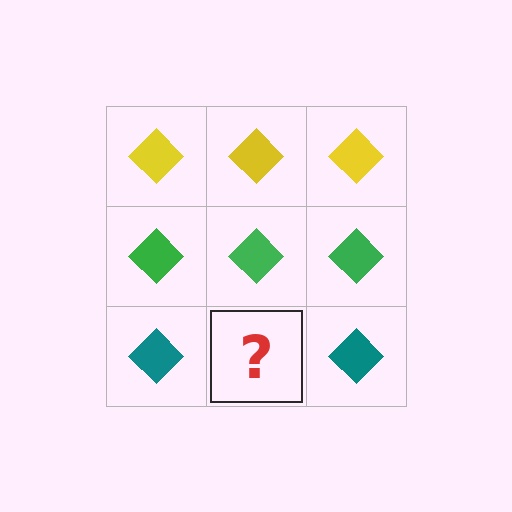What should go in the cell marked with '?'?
The missing cell should contain a teal diamond.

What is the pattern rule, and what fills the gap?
The rule is that each row has a consistent color. The gap should be filled with a teal diamond.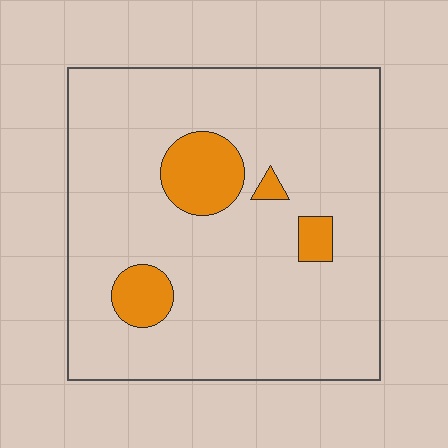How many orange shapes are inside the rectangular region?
4.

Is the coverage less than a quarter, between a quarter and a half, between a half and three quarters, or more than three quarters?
Less than a quarter.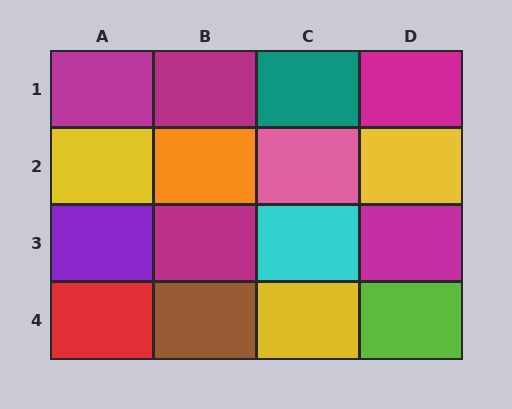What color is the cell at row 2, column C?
Pink.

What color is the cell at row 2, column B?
Orange.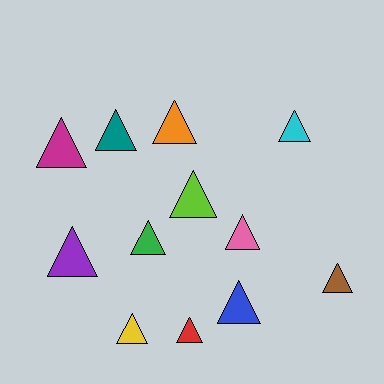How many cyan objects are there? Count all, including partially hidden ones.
There is 1 cyan object.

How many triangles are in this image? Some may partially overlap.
There are 12 triangles.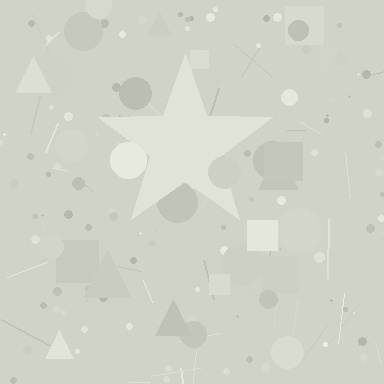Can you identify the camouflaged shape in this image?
The camouflaged shape is a star.